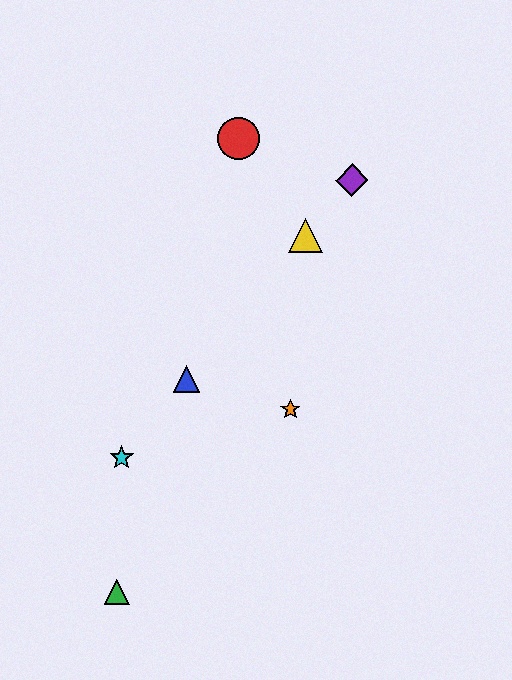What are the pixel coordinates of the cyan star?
The cyan star is at (121, 457).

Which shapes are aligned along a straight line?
The blue triangle, the yellow triangle, the purple diamond, the cyan star are aligned along a straight line.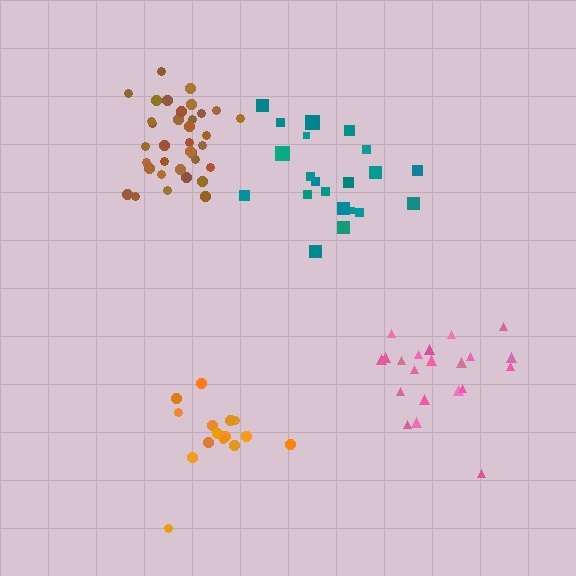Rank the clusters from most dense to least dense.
brown, pink, orange, teal.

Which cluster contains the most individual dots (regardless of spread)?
Brown (35).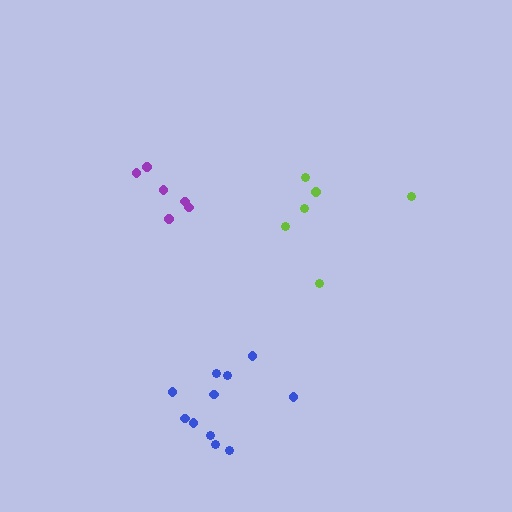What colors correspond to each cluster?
The clusters are colored: lime, blue, purple.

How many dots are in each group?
Group 1: 6 dots, Group 2: 11 dots, Group 3: 6 dots (23 total).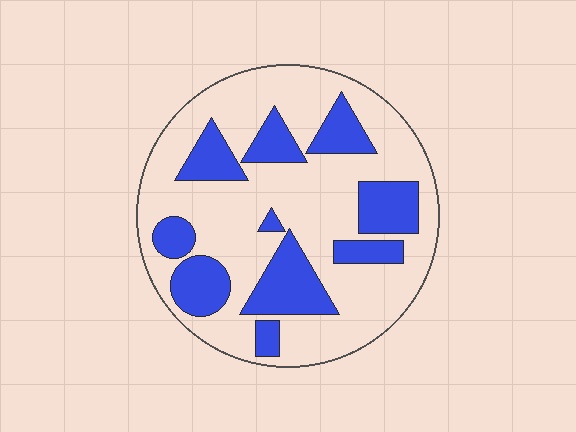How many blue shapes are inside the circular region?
10.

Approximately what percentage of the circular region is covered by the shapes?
Approximately 30%.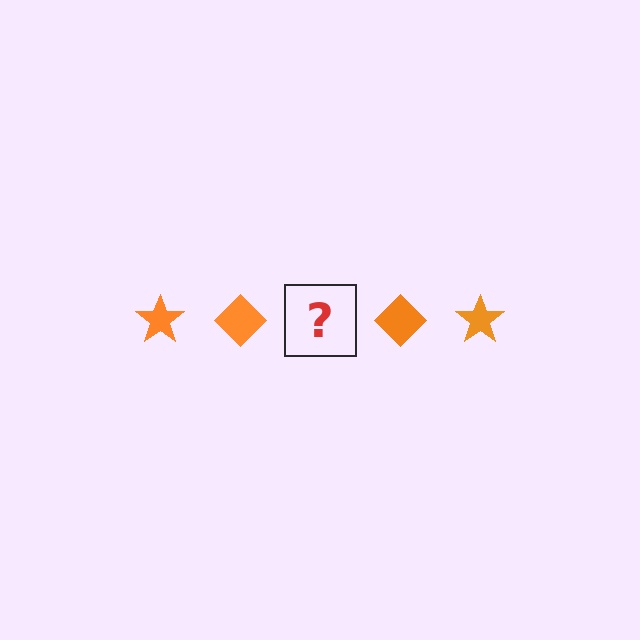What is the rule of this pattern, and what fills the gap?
The rule is that the pattern cycles through star, diamond shapes in orange. The gap should be filled with an orange star.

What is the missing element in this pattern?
The missing element is an orange star.